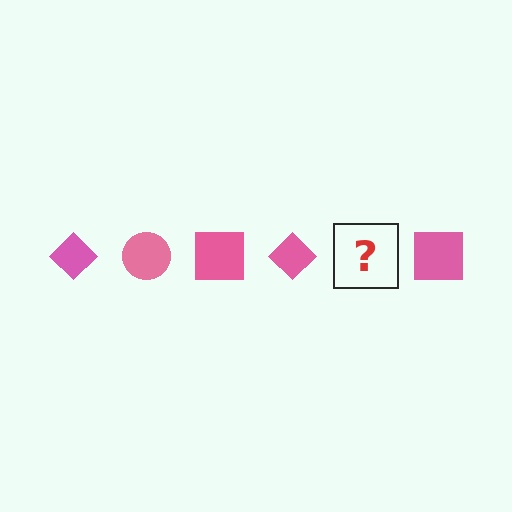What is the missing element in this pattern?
The missing element is a pink circle.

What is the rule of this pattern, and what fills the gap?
The rule is that the pattern cycles through diamond, circle, square shapes in pink. The gap should be filled with a pink circle.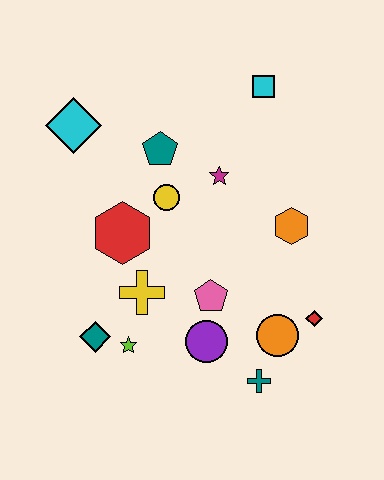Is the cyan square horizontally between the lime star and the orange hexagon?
Yes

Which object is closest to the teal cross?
The orange circle is closest to the teal cross.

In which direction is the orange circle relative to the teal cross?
The orange circle is above the teal cross.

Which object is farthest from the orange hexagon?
The cyan diamond is farthest from the orange hexagon.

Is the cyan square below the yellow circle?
No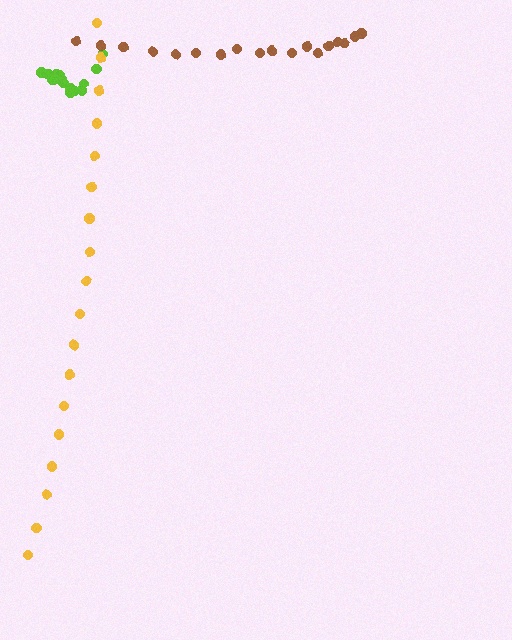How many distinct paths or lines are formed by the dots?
There are 3 distinct paths.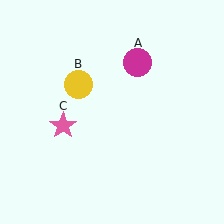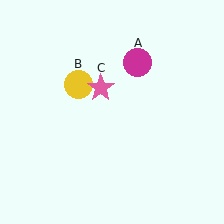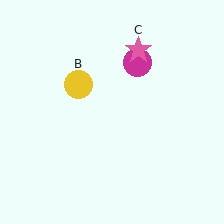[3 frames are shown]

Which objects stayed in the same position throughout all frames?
Magenta circle (object A) and yellow circle (object B) remained stationary.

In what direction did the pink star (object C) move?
The pink star (object C) moved up and to the right.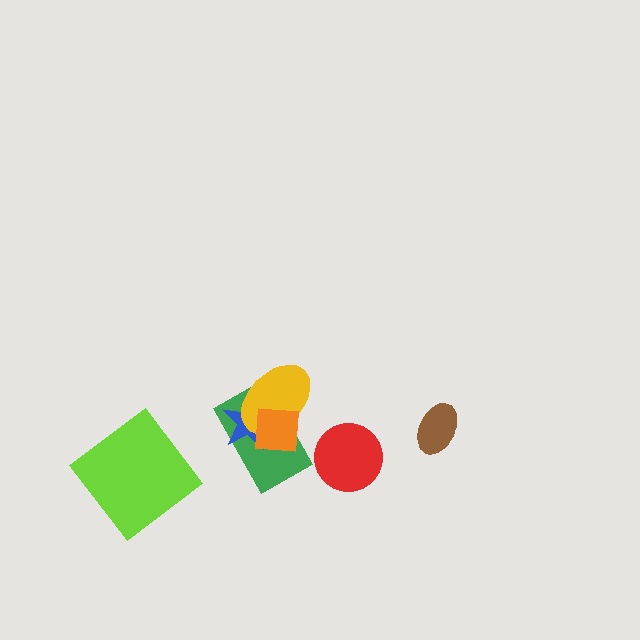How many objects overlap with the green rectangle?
3 objects overlap with the green rectangle.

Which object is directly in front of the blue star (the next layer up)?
The yellow ellipse is directly in front of the blue star.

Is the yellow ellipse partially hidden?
Yes, it is partially covered by another shape.